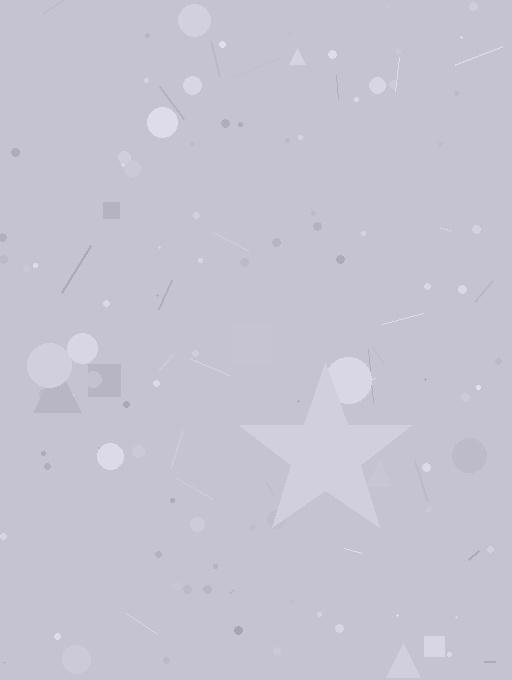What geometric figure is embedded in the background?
A star is embedded in the background.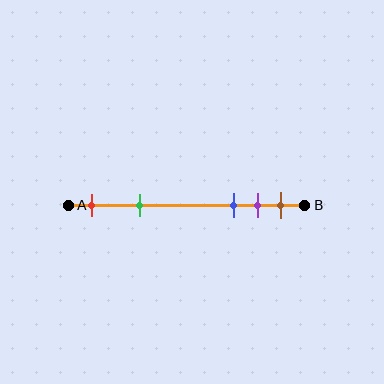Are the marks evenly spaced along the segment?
No, the marks are not evenly spaced.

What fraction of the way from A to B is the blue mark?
The blue mark is approximately 70% (0.7) of the way from A to B.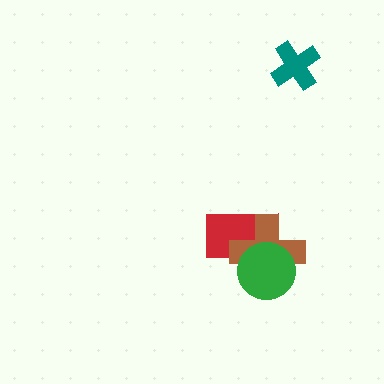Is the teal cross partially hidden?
No, no other shape covers it.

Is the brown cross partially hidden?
Yes, it is partially covered by another shape.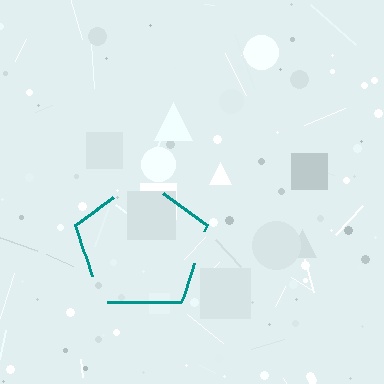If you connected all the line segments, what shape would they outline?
They would outline a pentagon.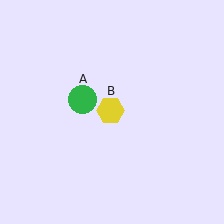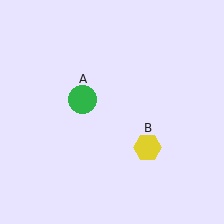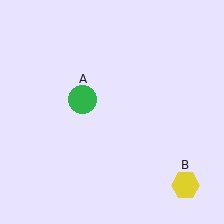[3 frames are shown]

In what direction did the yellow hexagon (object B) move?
The yellow hexagon (object B) moved down and to the right.